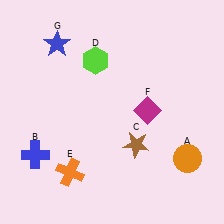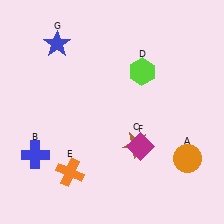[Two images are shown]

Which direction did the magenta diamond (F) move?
The magenta diamond (F) moved down.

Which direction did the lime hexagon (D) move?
The lime hexagon (D) moved right.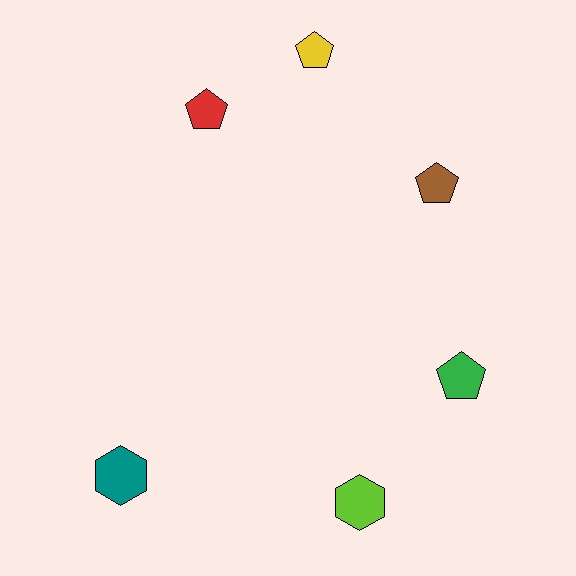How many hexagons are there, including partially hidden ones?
There are 2 hexagons.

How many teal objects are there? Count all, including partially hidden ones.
There is 1 teal object.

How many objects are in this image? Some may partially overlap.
There are 6 objects.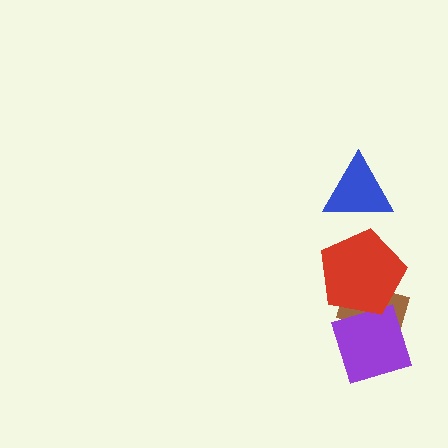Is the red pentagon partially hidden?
No, no other shape covers it.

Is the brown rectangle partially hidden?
Yes, it is partially covered by another shape.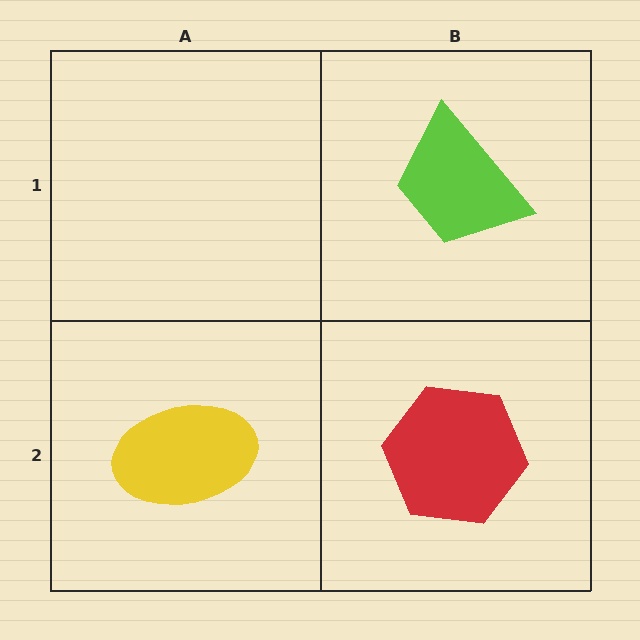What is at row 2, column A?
A yellow ellipse.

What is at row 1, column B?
A lime trapezoid.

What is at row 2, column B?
A red hexagon.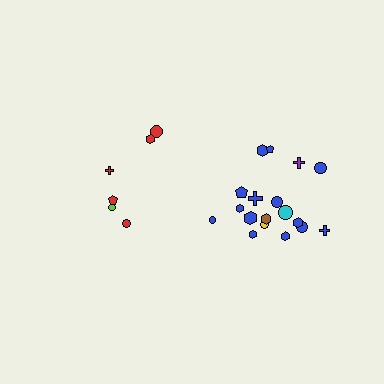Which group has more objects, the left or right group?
The right group.